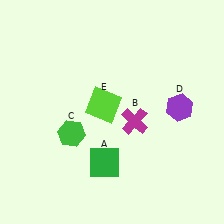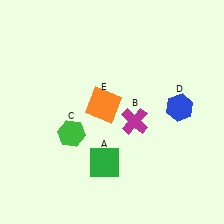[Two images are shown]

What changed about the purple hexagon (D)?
In Image 1, D is purple. In Image 2, it changed to blue.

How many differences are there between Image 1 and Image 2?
There are 2 differences between the two images.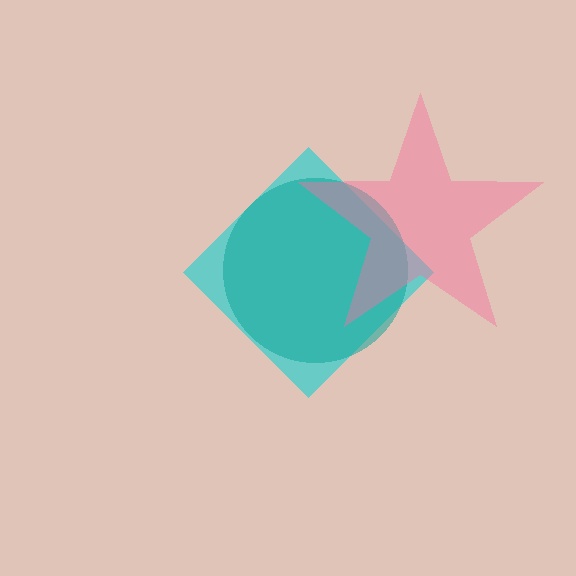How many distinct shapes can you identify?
There are 3 distinct shapes: a cyan diamond, a teal circle, a pink star.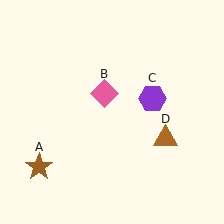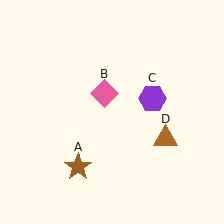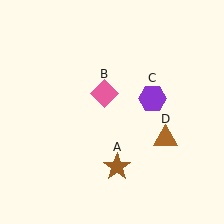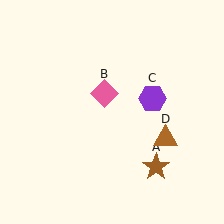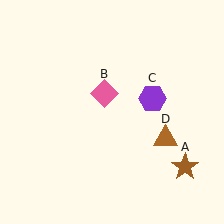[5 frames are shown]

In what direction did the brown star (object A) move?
The brown star (object A) moved right.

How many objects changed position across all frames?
1 object changed position: brown star (object A).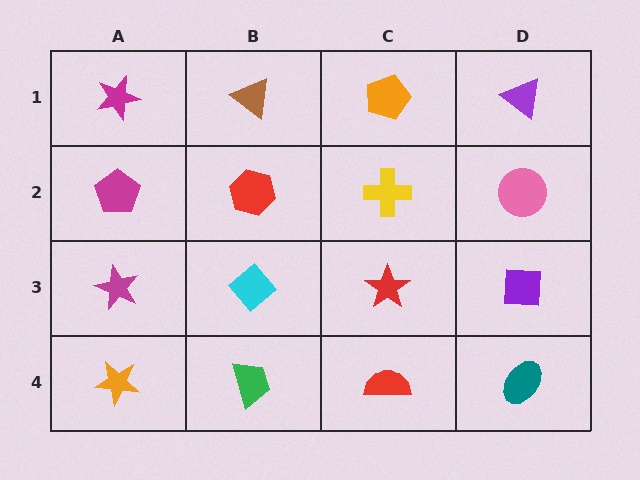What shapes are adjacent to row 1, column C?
A yellow cross (row 2, column C), a brown triangle (row 1, column B), a purple triangle (row 1, column D).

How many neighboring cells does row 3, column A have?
3.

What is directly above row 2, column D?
A purple triangle.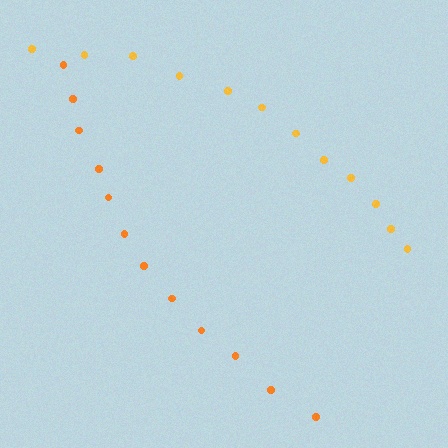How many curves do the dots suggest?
There are 2 distinct paths.